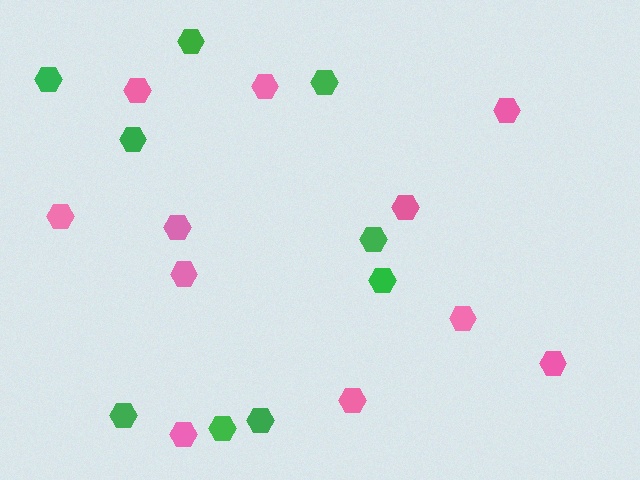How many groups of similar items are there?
There are 2 groups: one group of pink hexagons (11) and one group of green hexagons (9).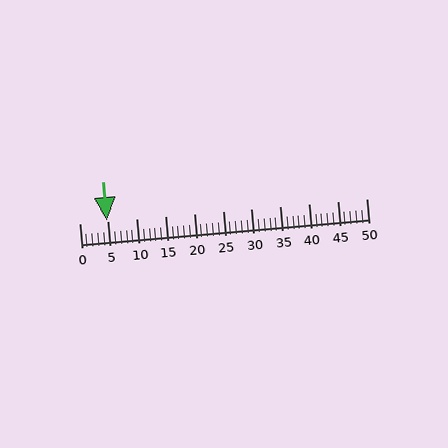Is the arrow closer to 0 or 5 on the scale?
The arrow is closer to 5.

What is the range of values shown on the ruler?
The ruler shows values from 0 to 50.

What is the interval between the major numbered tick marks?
The major tick marks are spaced 5 units apart.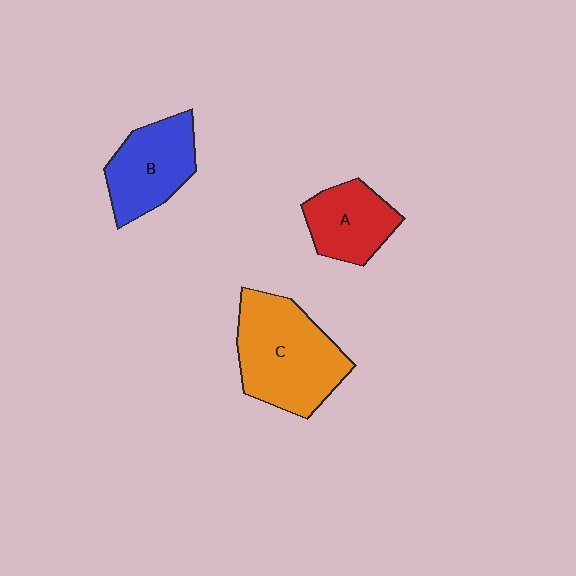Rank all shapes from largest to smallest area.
From largest to smallest: C (orange), B (blue), A (red).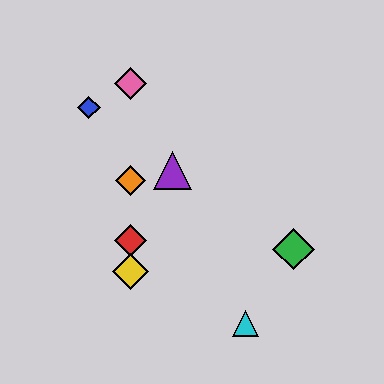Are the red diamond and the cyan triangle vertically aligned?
No, the red diamond is at x≈130 and the cyan triangle is at x≈245.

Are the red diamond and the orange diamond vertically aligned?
Yes, both are at x≈130.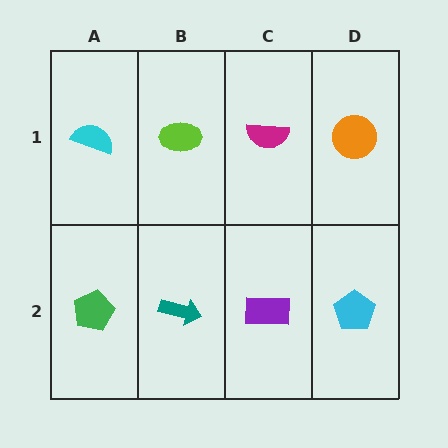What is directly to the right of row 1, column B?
A magenta semicircle.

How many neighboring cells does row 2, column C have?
3.